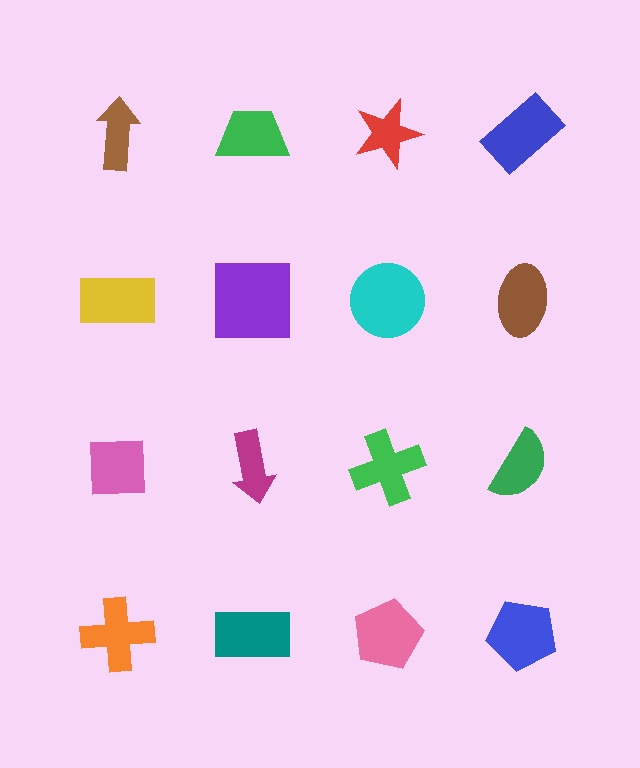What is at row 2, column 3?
A cyan circle.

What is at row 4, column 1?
An orange cross.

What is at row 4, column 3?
A pink pentagon.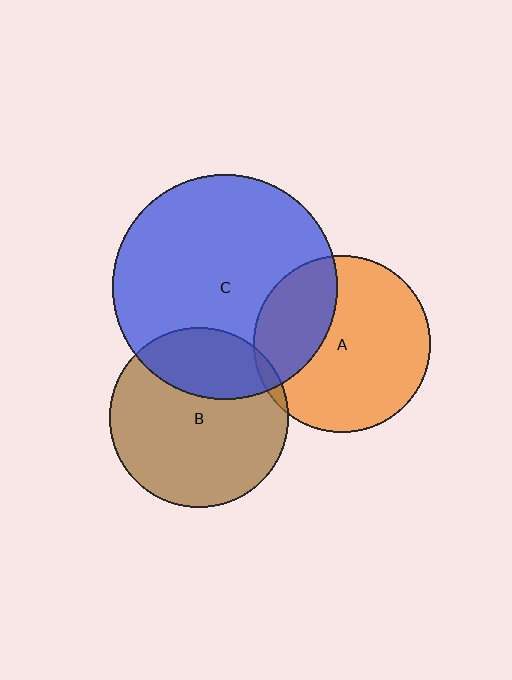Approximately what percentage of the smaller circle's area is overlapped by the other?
Approximately 5%.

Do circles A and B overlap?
Yes.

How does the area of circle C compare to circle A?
Approximately 1.6 times.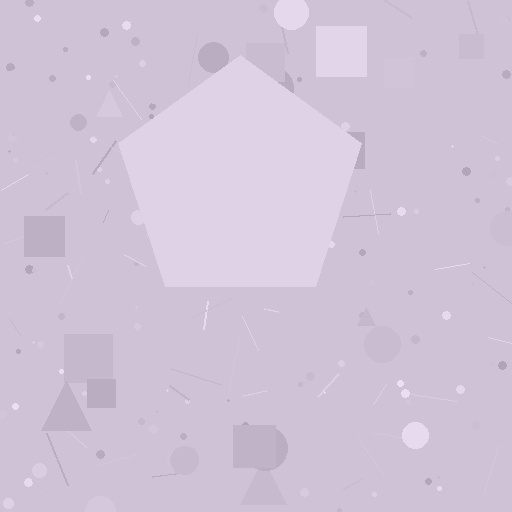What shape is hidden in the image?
A pentagon is hidden in the image.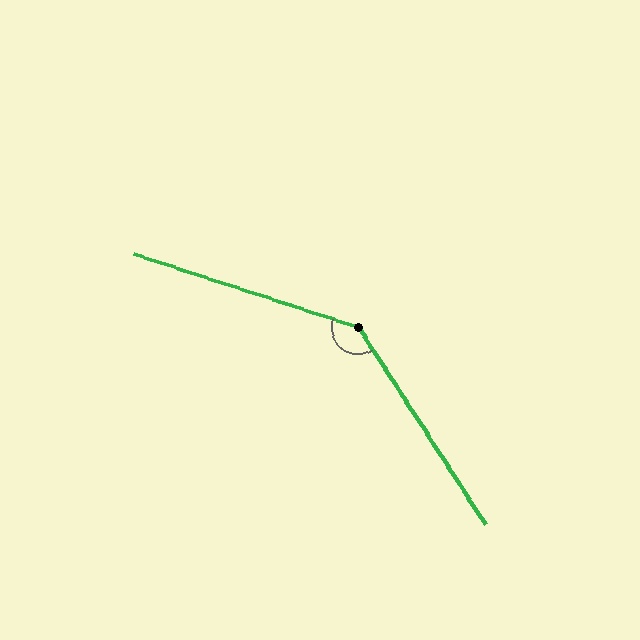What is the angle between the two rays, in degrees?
Approximately 141 degrees.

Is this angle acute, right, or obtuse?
It is obtuse.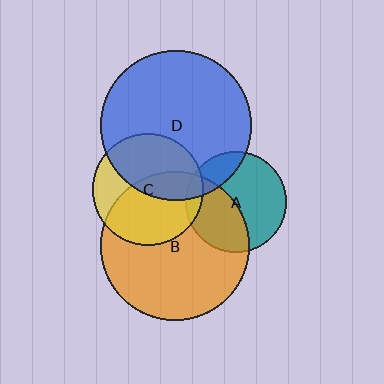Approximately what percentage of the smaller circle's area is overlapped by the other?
Approximately 40%.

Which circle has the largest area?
Circle D (blue).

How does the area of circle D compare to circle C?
Approximately 1.8 times.